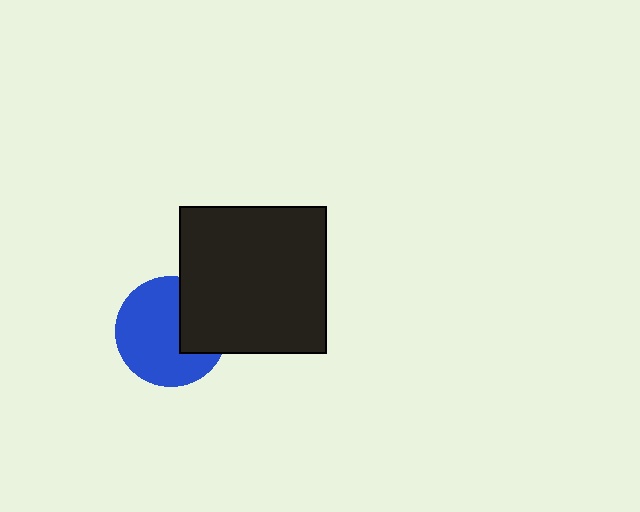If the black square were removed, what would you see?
You would see the complete blue circle.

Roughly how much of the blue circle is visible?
Most of it is visible (roughly 69%).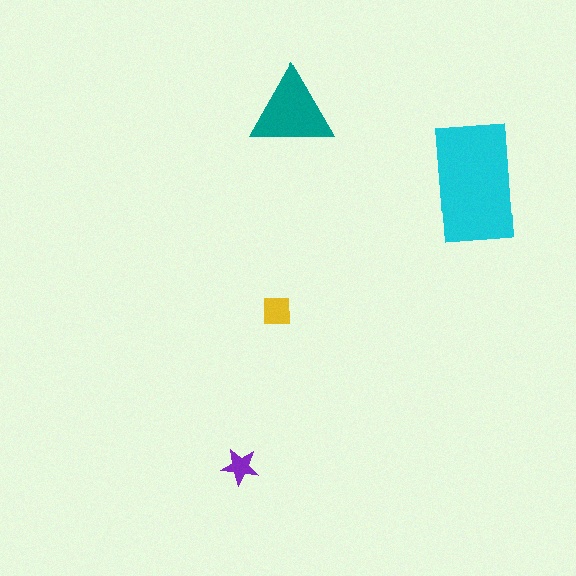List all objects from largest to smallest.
The cyan rectangle, the teal triangle, the yellow square, the purple star.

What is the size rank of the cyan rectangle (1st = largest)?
1st.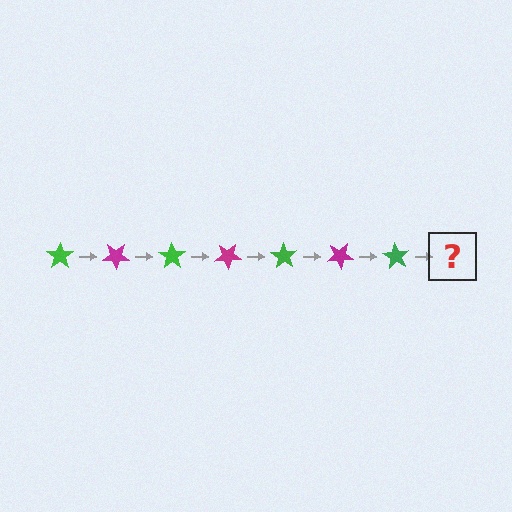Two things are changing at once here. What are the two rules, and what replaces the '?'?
The two rules are that it rotates 35 degrees each step and the color cycles through green and magenta. The '?' should be a magenta star, rotated 245 degrees from the start.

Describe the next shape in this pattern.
It should be a magenta star, rotated 245 degrees from the start.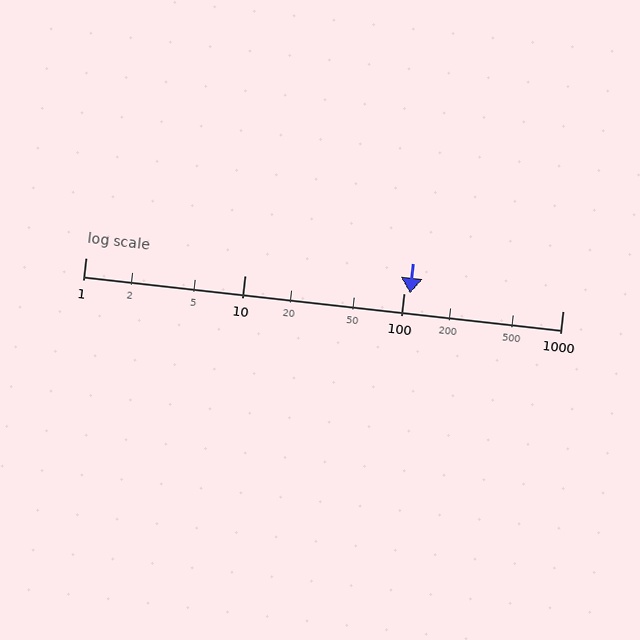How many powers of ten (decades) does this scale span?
The scale spans 3 decades, from 1 to 1000.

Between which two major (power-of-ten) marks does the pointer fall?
The pointer is between 100 and 1000.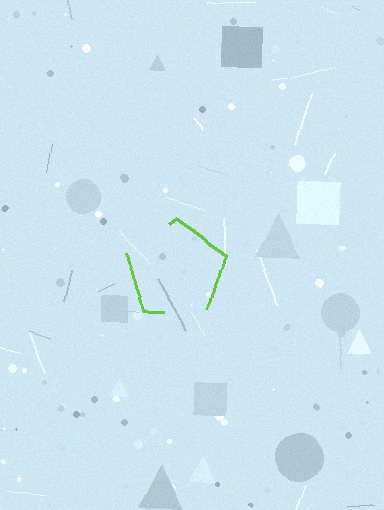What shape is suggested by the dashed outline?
The dashed outline suggests a pentagon.